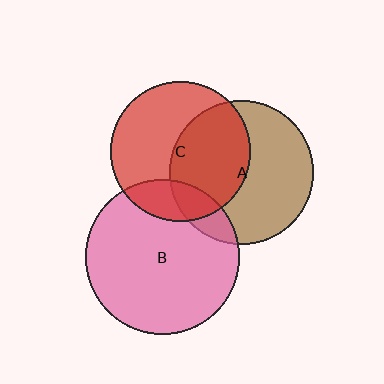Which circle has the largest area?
Circle B (pink).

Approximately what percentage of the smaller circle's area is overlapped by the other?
Approximately 45%.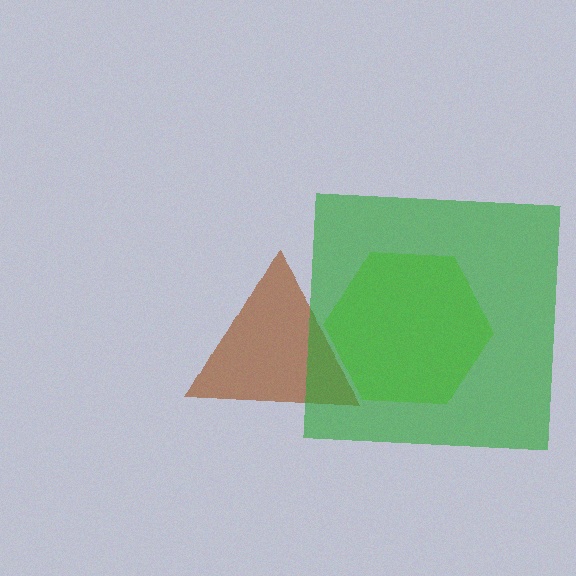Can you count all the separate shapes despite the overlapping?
Yes, there are 3 separate shapes.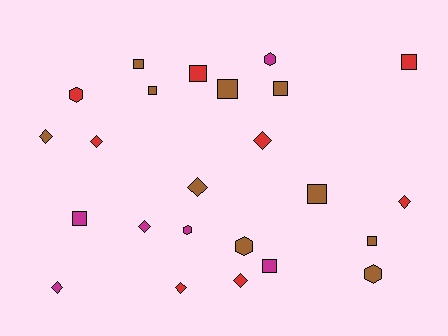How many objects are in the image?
There are 24 objects.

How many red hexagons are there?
There is 1 red hexagon.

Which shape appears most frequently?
Square, with 10 objects.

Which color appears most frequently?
Brown, with 10 objects.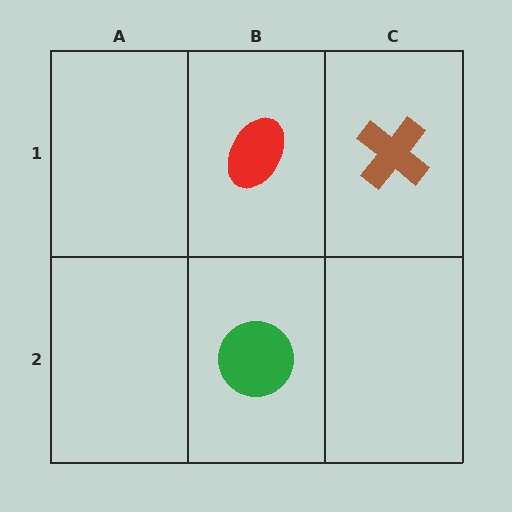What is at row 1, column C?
A brown cross.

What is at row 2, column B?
A green circle.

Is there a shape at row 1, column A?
No, that cell is empty.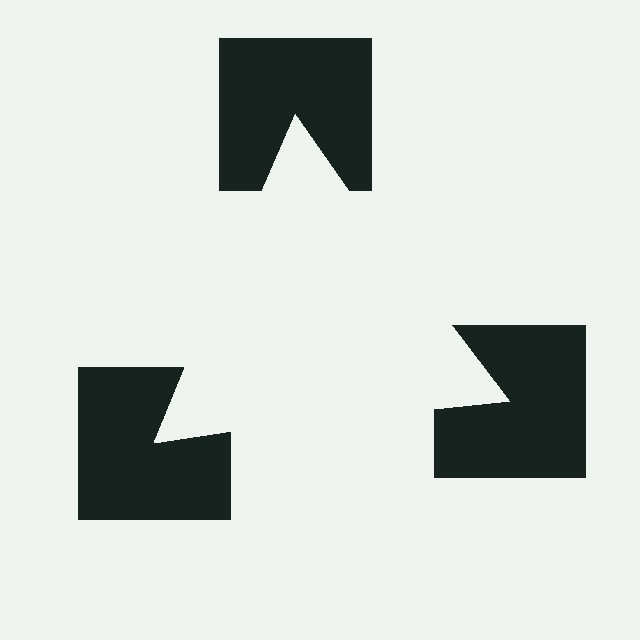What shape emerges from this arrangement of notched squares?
An illusory triangle — its edges are inferred from the aligned wedge cuts in the notched squares, not physically drawn.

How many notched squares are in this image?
There are 3 — one at each vertex of the illusory triangle.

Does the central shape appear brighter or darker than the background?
It typically appears slightly brighter than the background, even though no actual brightness change is drawn.